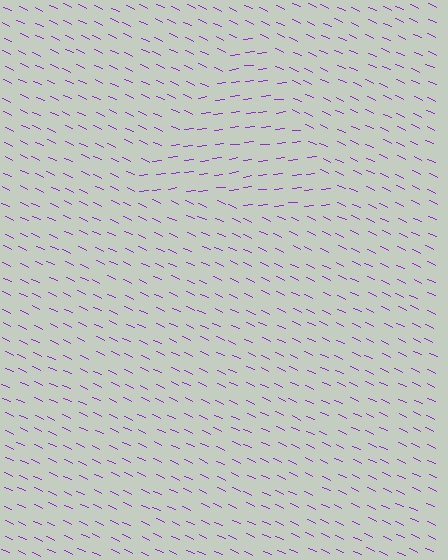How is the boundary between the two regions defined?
The boundary is defined purely by a change in line orientation (approximately 32 degrees difference). All lines are the same color and thickness.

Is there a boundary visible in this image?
Yes, there is a texture boundary formed by a change in line orientation.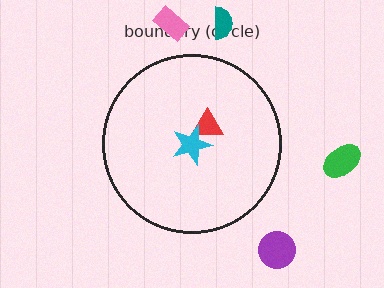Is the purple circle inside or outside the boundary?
Outside.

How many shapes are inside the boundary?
2 inside, 4 outside.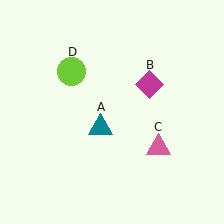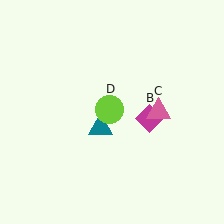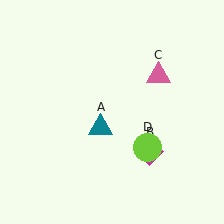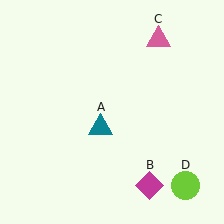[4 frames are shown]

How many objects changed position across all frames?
3 objects changed position: magenta diamond (object B), pink triangle (object C), lime circle (object D).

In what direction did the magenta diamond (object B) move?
The magenta diamond (object B) moved down.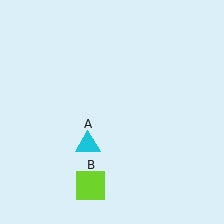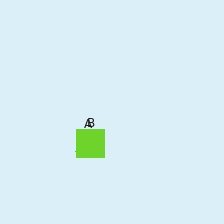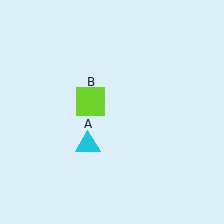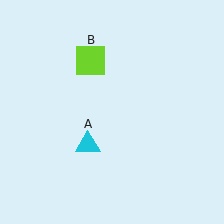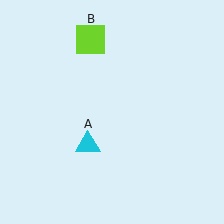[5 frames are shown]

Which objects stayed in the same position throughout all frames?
Cyan triangle (object A) remained stationary.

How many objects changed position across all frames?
1 object changed position: lime square (object B).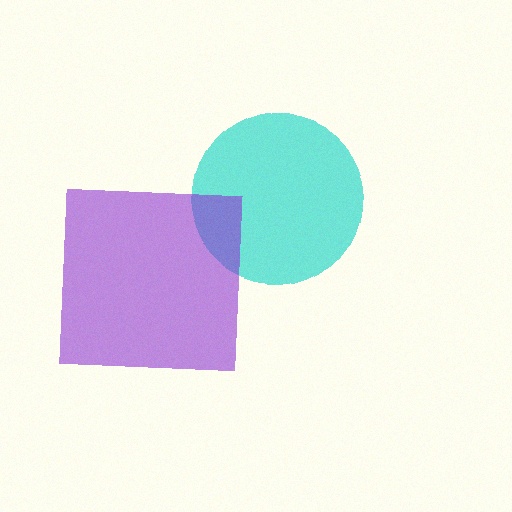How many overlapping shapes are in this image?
There are 2 overlapping shapes in the image.